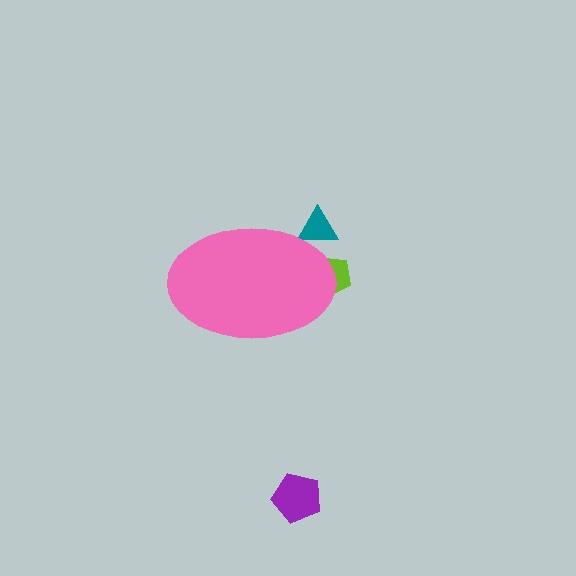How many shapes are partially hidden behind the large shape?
2 shapes are partially hidden.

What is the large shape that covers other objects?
A pink ellipse.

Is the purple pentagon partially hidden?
No, the purple pentagon is fully visible.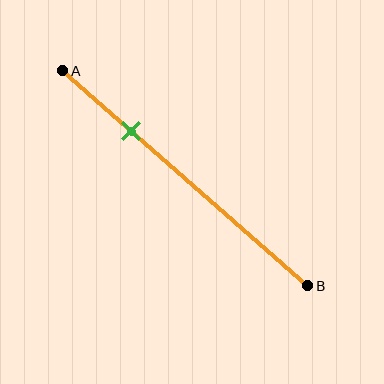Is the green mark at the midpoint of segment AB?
No, the mark is at about 30% from A, not at the 50% midpoint.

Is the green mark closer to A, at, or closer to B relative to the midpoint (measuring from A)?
The green mark is closer to point A than the midpoint of segment AB.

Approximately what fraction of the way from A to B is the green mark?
The green mark is approximately 30% of the way from A to B.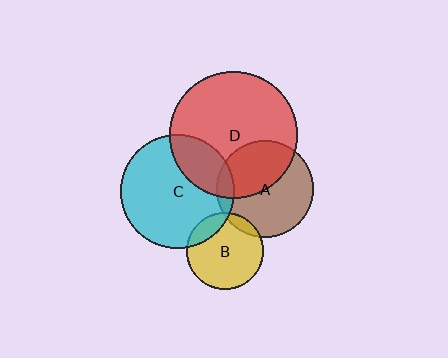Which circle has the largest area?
Circle D (red).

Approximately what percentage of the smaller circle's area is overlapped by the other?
Approximately 15%.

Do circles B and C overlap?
Yes.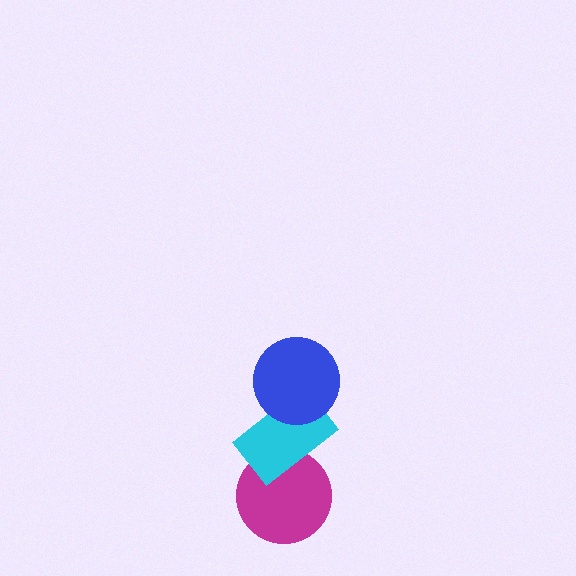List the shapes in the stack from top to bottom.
From top to bottom: the blue circle, the cyan rectangle, the magenta circle.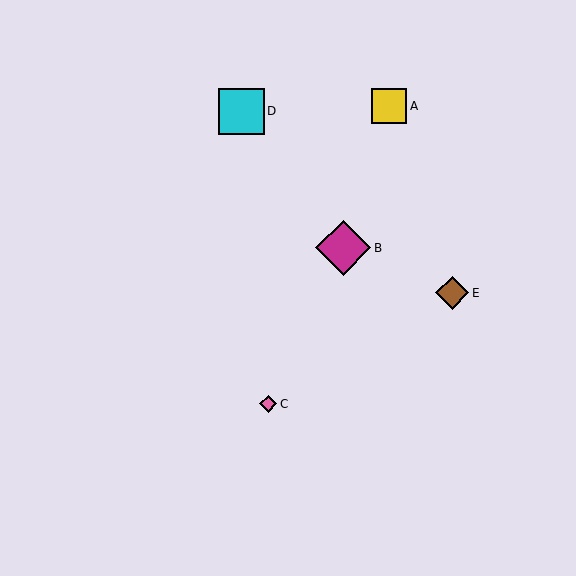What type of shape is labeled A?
Shape A is a yellow square.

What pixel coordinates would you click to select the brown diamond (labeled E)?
Click at (452, 293) to select the brown diamond E.